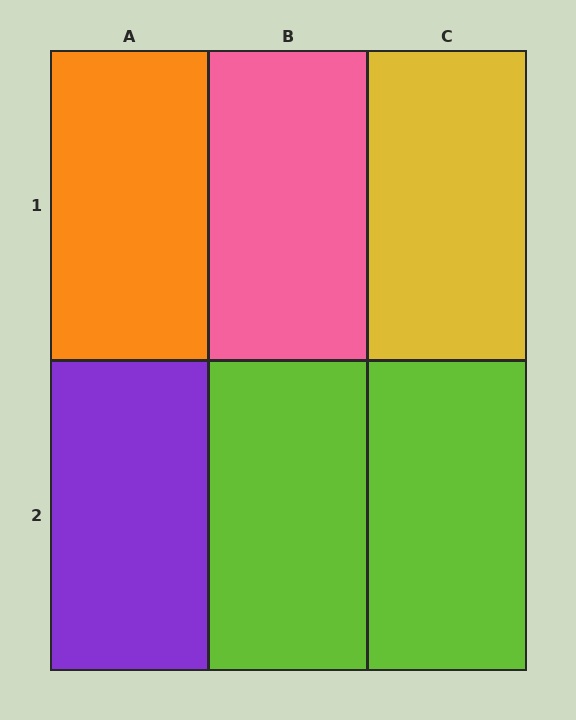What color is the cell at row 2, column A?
Purple.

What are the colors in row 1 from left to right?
Orange, pink, yellow.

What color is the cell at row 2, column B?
Lime.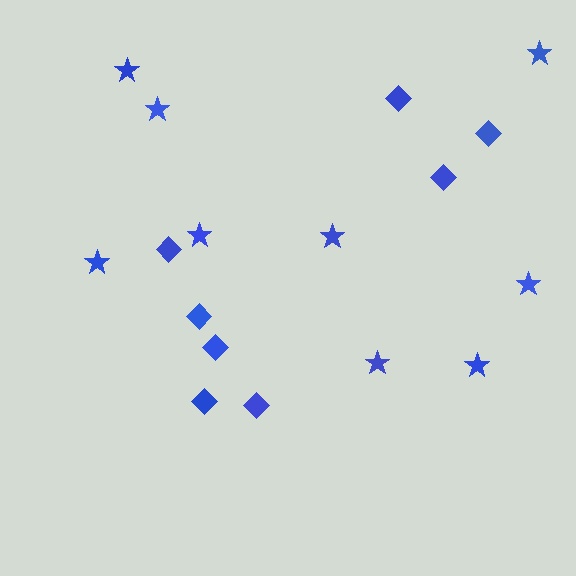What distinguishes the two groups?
There are 2 groups: one group of diamonds (8) and one group of stars (9).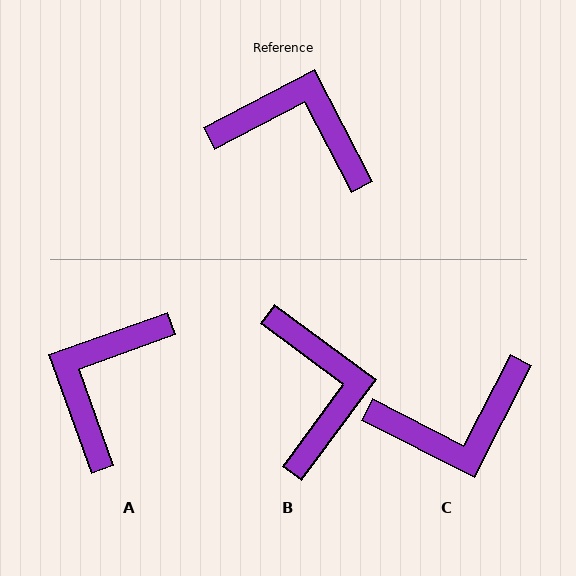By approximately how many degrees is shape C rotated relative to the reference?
Approximately 144 degrees clockwise.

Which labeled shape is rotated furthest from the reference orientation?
C, about 144 degrees away.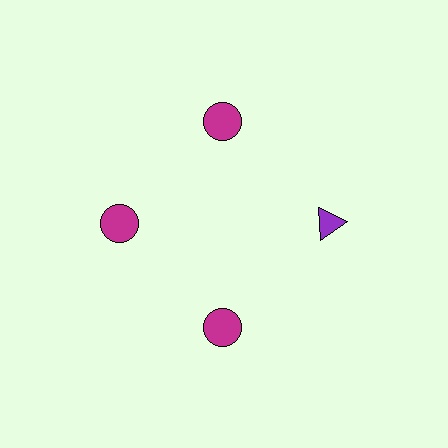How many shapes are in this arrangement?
There are 4 shapes arranged in a ring pattern.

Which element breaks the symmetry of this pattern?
The purple triangle at roughly the 3 o'clock position breaks the symmetry. All other shapes are magenta circles.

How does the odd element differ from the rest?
It differs in both color (purple instead of magenta) and shape (triangle instead of circle).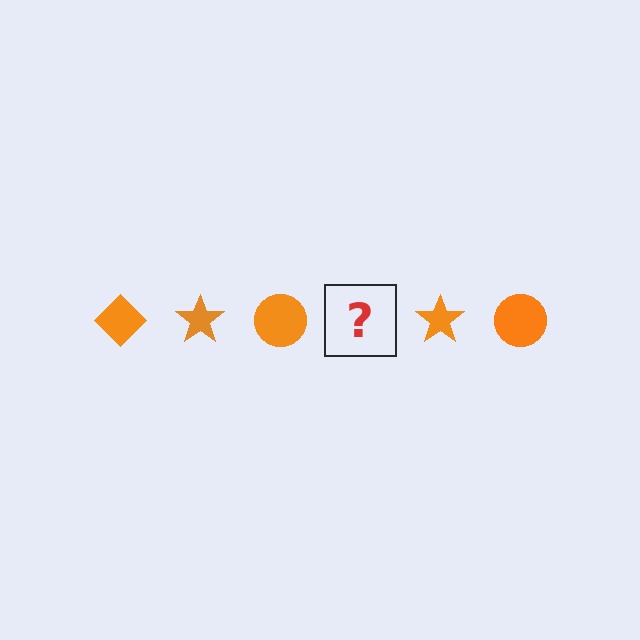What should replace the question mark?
The question mark should be replaced with an orange diamond.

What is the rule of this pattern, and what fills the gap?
The rule is that the pattern cycles through diamond, star, circle shapes in orange. The gap should be filled with an orange diamond.